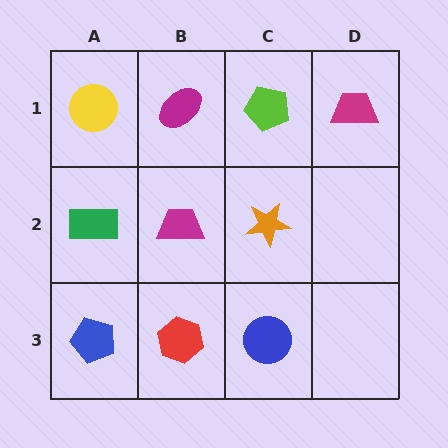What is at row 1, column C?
A lime pentagon.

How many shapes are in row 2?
3 shapes.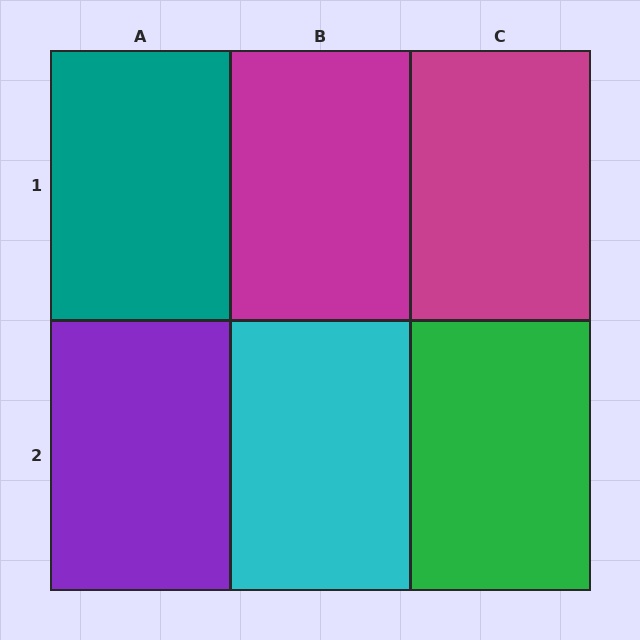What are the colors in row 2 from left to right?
Purple, cyan, green.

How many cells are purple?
1 cell is purple.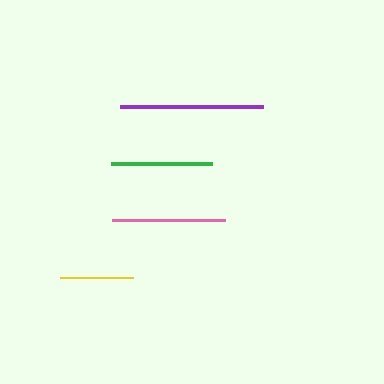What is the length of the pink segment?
The pink segment is approximately 113 pixels long.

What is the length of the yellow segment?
The yellow segment is approximately 73 pixels long.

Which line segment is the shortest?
The yellow line is the shortest at approximately 73 pixels.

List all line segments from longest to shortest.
From longest to shortest: purple, pink, green, yellow.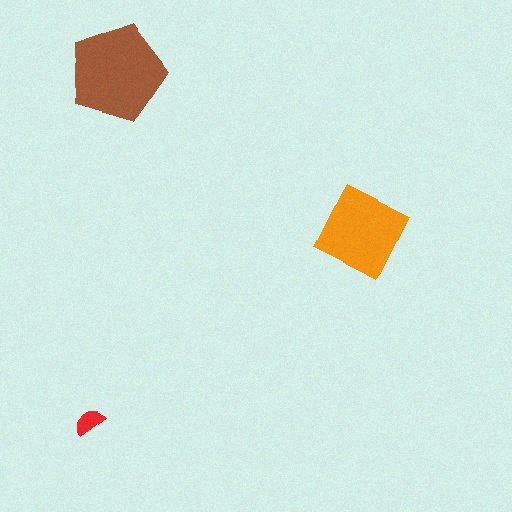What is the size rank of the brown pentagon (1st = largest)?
1st.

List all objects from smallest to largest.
The red semicircle, the orange diamond, the brown pentagon.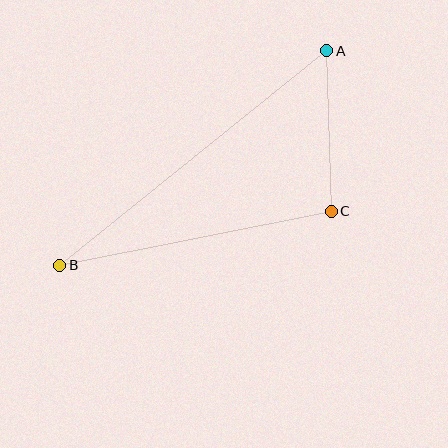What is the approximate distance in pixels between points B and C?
The distance between B and C is approximately 277 pixels.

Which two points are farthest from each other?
Points A and B are farthest from each other.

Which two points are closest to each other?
Points A and C are closest to each other.